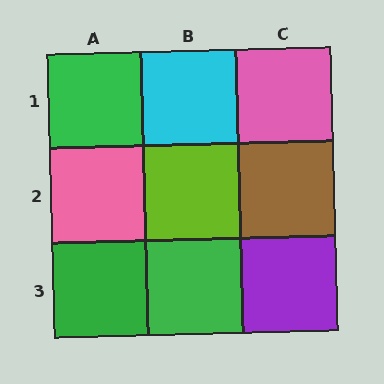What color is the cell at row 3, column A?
Green.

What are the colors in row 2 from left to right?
Pink, lime, brown.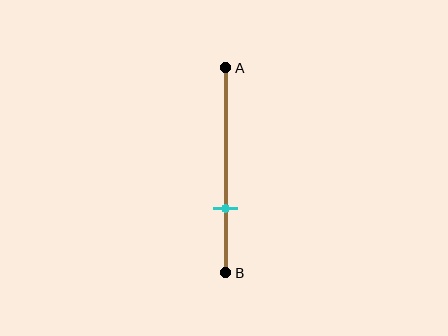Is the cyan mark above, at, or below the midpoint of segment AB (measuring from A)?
The cyan mark is below the midpoint of segment AB.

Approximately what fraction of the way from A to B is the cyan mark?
The cyan mark is approximately 70% of the way from A to B.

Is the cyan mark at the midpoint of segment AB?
No, the mark is at about 70% from A, not at the 50% midpoint.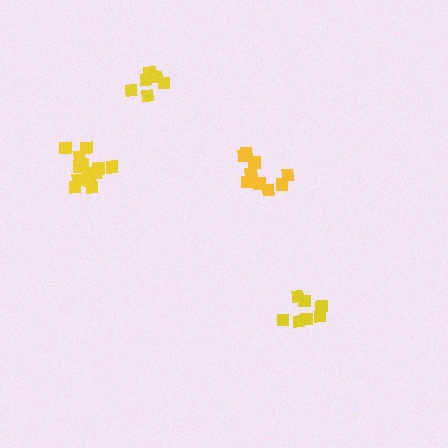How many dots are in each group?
Group 1: 13 dots, Group 2: 9 dots, Group 3: 7 dots, Group 4: 7 dots (36 total).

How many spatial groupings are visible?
There are 4 spatial groupings.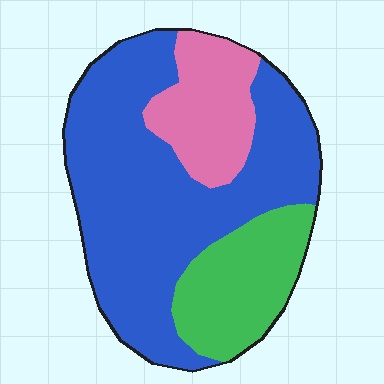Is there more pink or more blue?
Blue.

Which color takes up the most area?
Blue, at roughly 60%.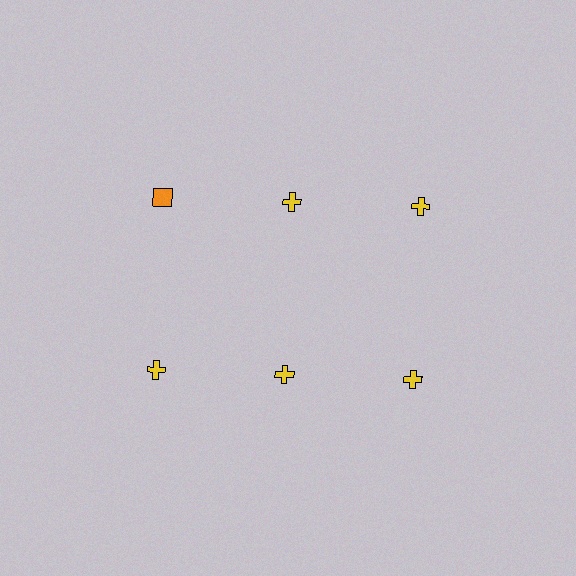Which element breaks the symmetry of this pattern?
The orange square in the top row, leftmost column breaks the symmetry. All other shapes are yellow crosses.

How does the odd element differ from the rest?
It differs in both color (orange instead of yellow) and shape (square instead of cross).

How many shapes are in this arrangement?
There are 6 shapes arranged in a grid pattern.